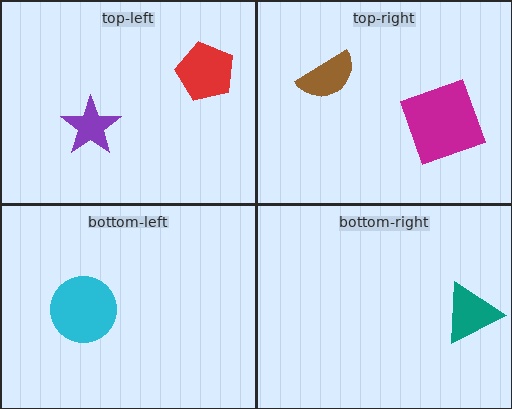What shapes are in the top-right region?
The magenta square, the brown semicircle.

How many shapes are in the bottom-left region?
1.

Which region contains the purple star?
The top-left region.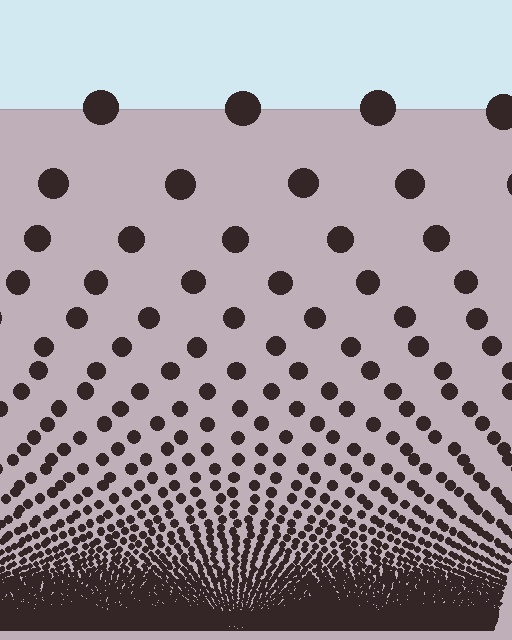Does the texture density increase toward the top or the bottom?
Density increases toward the bottom.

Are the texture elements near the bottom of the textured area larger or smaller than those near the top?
Smaller. The gradient is inverted — elements near the bottom are smaller and denser.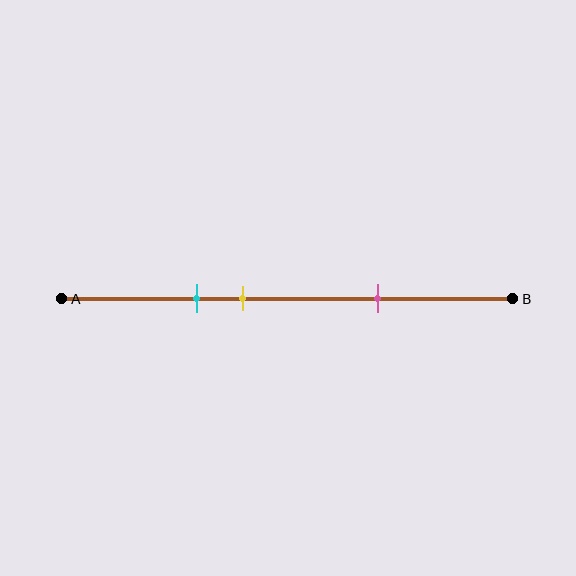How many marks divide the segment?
There are 3 marks dividing the segment.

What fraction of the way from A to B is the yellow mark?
The yellow mark is approximately 40% (0.4) of the way from A to B.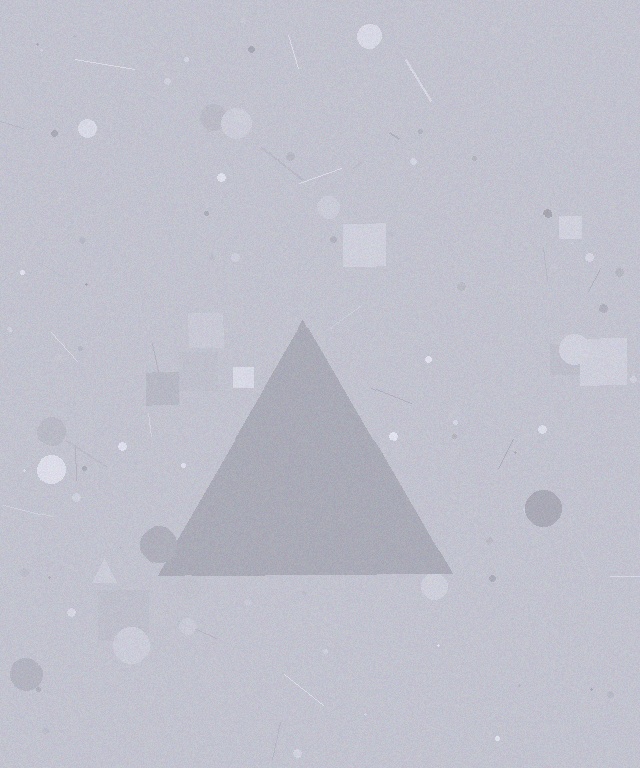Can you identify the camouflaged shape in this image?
The camouflaged shape is a triangle.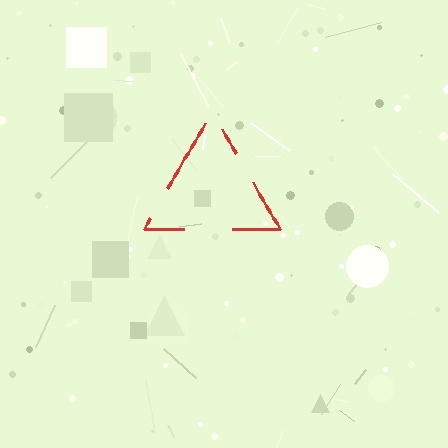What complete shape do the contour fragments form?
The contour fragments form a triangle.